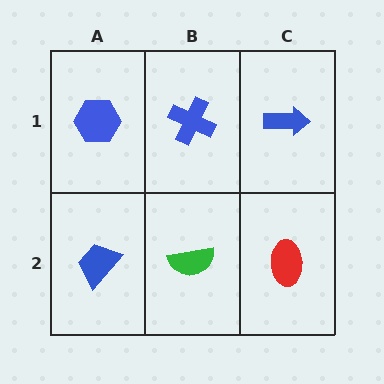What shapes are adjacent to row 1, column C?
A red ellipse (row 2, column C), a blue cross (row 1, column B).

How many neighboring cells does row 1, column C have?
2.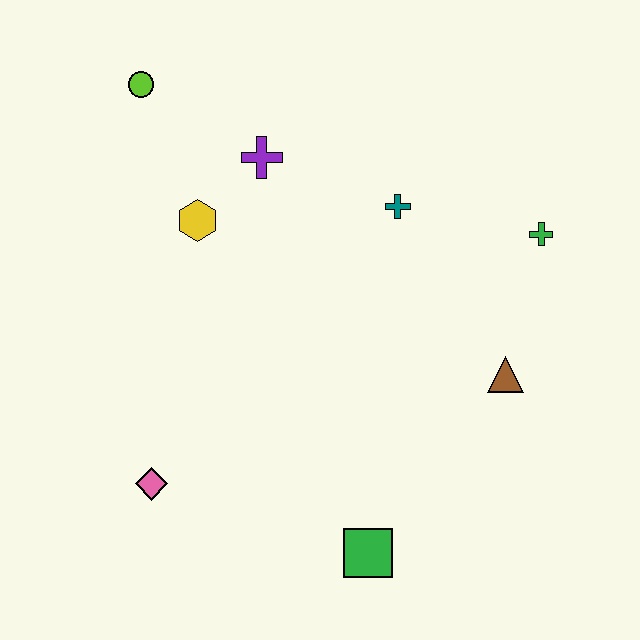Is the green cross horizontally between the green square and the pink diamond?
No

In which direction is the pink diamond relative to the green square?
The pink diamond is to the left of the green square.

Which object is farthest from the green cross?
The pink diamond is farthest from the green cross.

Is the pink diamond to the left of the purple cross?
Yes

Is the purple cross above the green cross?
Yes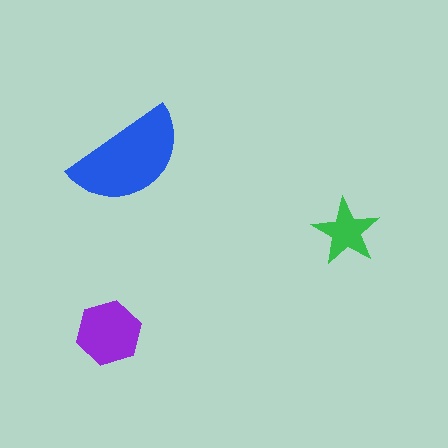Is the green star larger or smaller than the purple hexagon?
Smaller.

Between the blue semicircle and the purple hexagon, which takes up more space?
The blue semicircle.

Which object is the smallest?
The green star.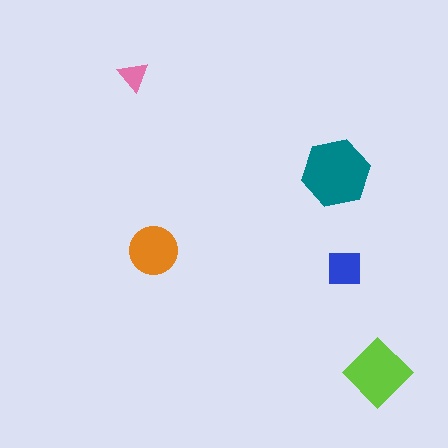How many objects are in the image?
There are 5 objects in the image.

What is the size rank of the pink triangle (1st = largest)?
5th.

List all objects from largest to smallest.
The teal hexagon, the lime diamond, the orange circle, the blue square, the pink triangle.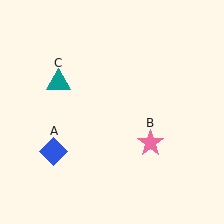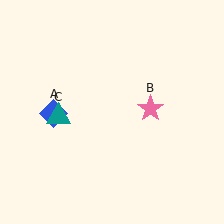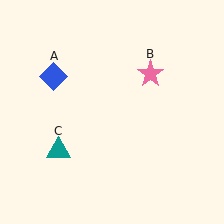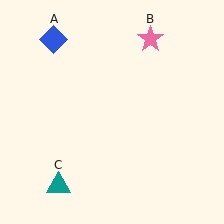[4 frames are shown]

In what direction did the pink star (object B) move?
The pink star (object B) moved up.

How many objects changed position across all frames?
3 objects changed position: blue diamond (object A), pink star (object B), teal triangle (object C).